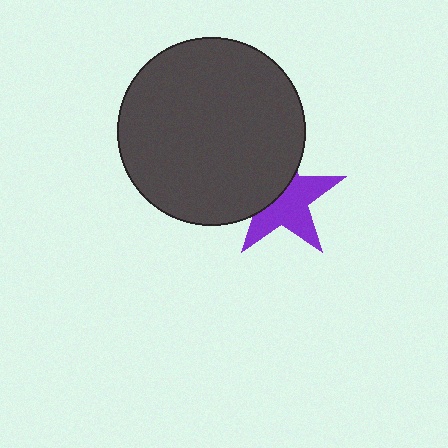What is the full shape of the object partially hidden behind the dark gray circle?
The partially hidden object is a purple star.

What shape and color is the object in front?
The object in front is a dark gray circle.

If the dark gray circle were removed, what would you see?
You would see the complete purple star.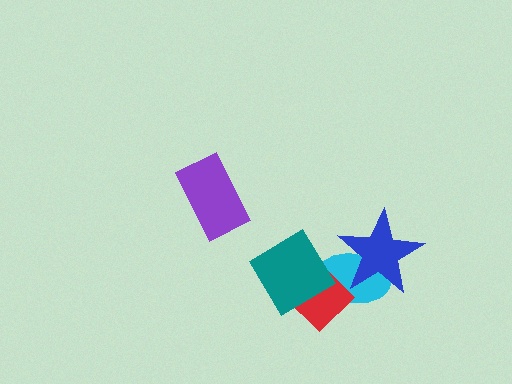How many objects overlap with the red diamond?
2 objects overlap with the red diamond.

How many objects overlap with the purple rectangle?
0 objects overlap with the purple rectangle.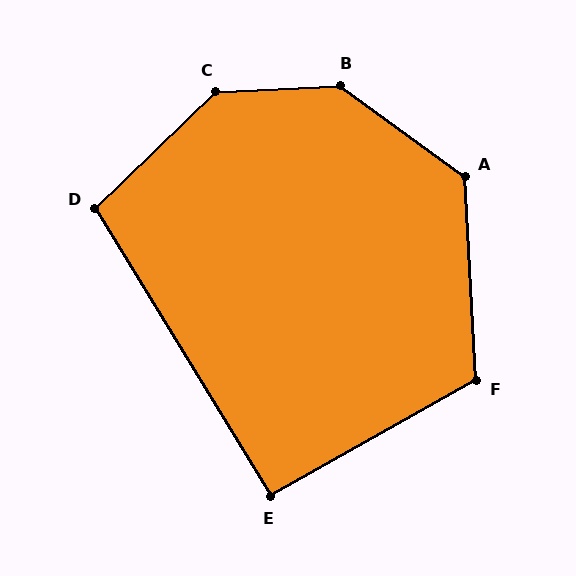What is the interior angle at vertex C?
Approximately 139 degrees (obtuse).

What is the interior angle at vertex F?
Approximately 117 degrees (obtuse).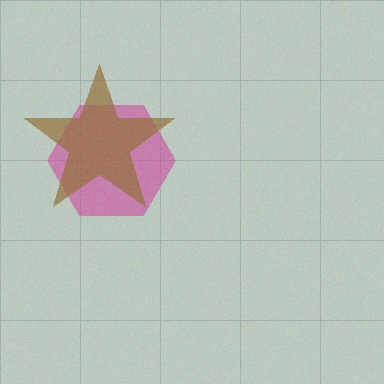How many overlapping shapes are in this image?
There are 2 overlapping shapes in the image.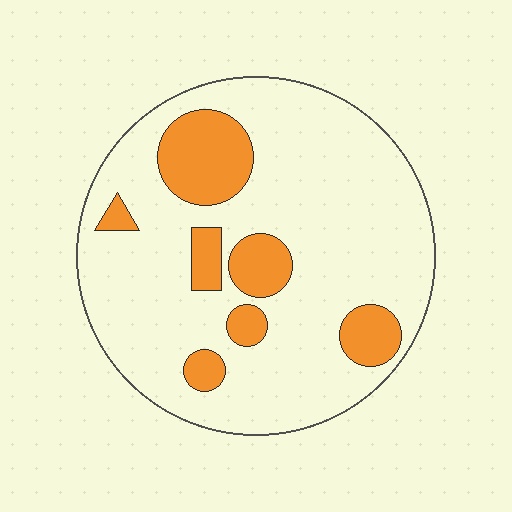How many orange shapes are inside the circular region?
7.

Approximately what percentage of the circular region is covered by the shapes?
Approximately 20%.